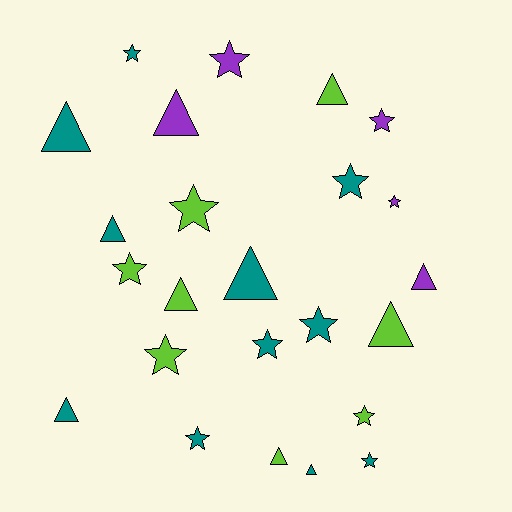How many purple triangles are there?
There are 2 purple triangles.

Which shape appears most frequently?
Star, with 13 objects.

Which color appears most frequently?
Teal, with 11 objects.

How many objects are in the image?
There are 24 objects.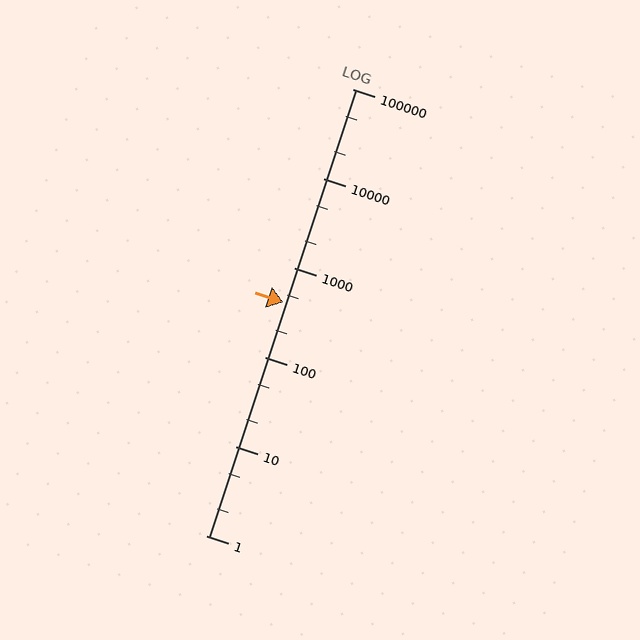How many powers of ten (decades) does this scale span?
The scale spans 5 decades, from 1 to 100000.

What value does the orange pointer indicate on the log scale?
The pointer indicates approximately 410.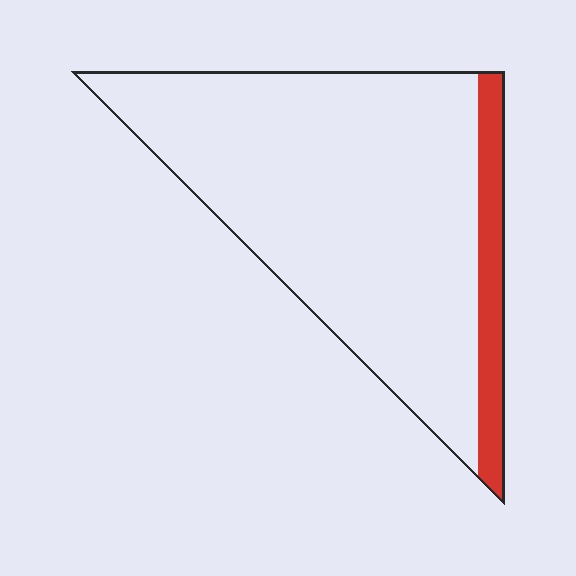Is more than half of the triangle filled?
No.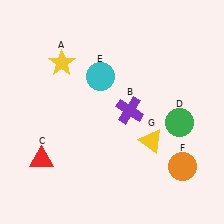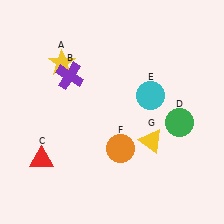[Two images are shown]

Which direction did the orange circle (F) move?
The orange circle (F) moved left.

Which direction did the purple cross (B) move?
The purple cross (B) moved left.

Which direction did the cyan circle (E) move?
The cyan circle (E) moved right.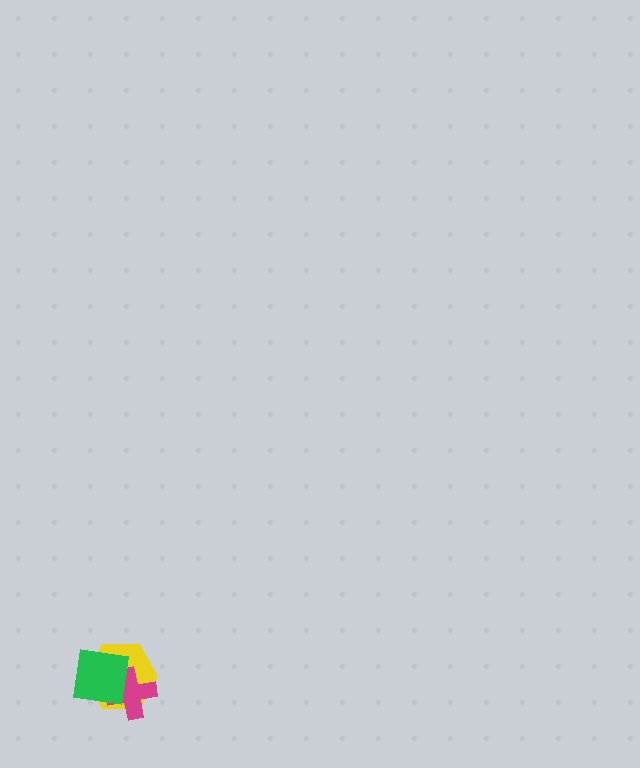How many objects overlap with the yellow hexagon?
2 objects overlap with the yellow hexagon.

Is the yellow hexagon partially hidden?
Yes, it is partially covered by another shape.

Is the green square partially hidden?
No, no other shape covers it.